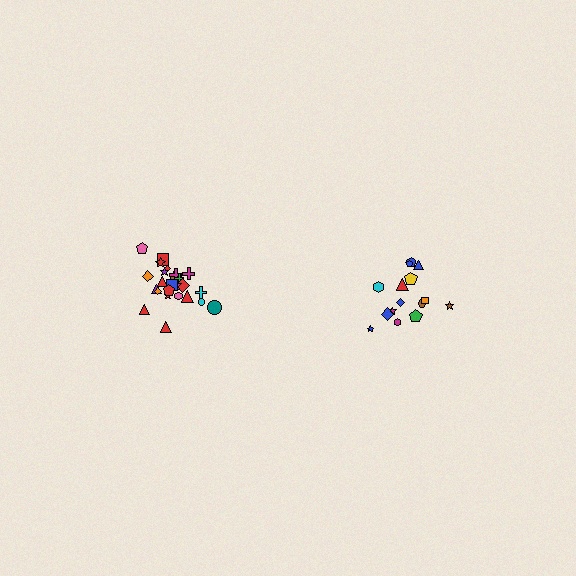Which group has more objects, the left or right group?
The left group.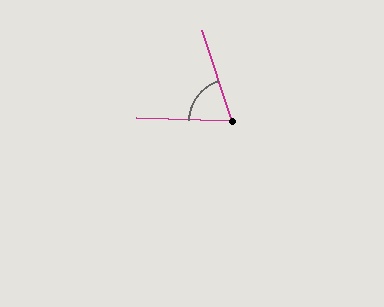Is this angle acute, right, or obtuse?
It is acute.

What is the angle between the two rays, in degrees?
Approximately 70 degrees.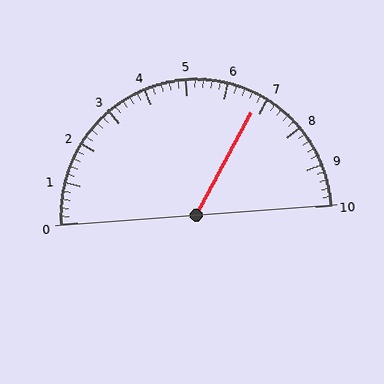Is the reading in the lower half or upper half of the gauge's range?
The reading is in the upper half of the range (0 to 10).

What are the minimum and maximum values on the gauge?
The gauge ranges from 0 to 10.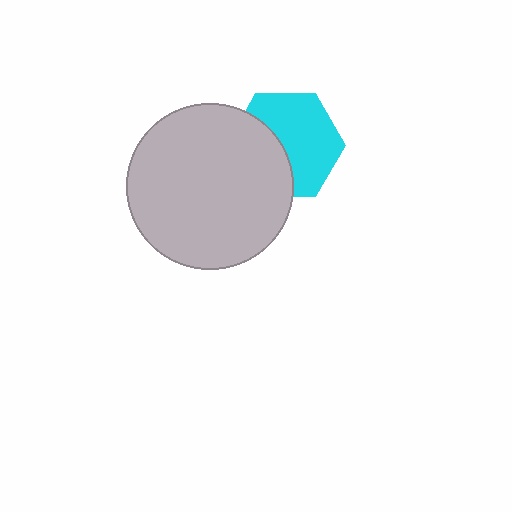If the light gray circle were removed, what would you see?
You would see the complete cyan hexagon.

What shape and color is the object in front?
The object in front is a light gray circle.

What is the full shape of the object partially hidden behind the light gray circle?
The partially hidden object is a cyan hexagon.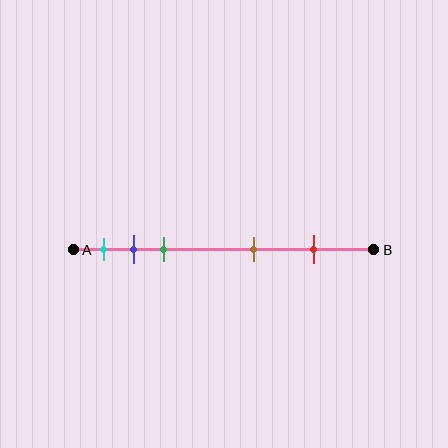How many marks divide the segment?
There are 5 marks dividing the segment.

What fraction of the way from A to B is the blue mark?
The blue mark is approximately 20% (0.2) of the way from A to B.